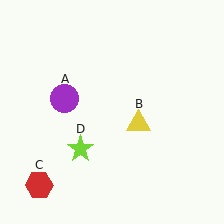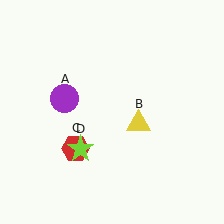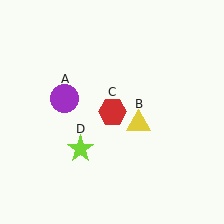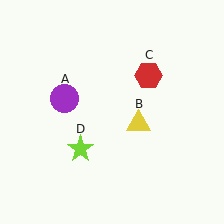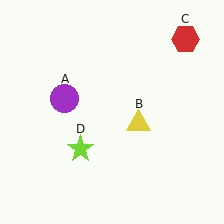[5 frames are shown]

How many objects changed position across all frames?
1 object changed position: red hexagon (object C).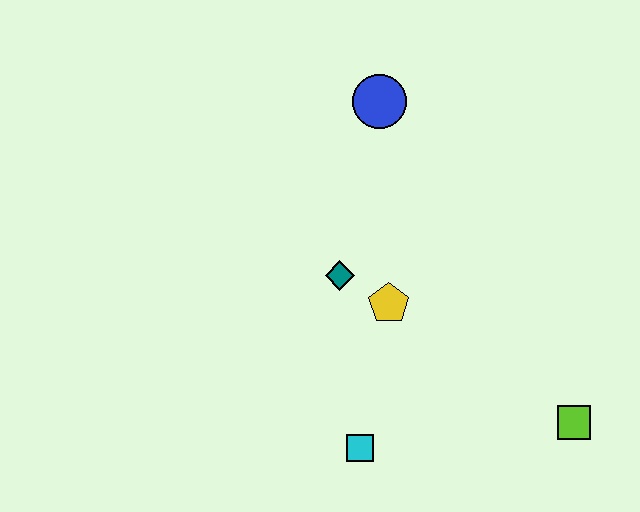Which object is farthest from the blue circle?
The lime square is farthest from the blue circle.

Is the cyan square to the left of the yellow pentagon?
Yes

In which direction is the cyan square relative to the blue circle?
The cyan square is below the blue circle.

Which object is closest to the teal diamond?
The yellow pentagon is closest to the teal diamond.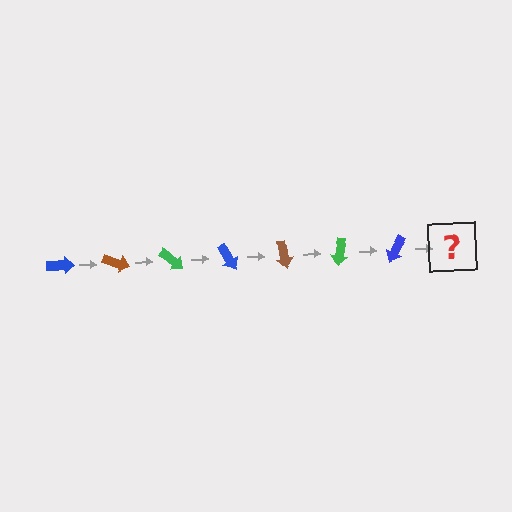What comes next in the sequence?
The next element should be a brown arrow, rotated 140 degrees from the start.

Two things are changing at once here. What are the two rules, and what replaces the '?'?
The two rules are that it rotates 20 degrees each step and the color cycles through blue, brown, and green. The '?' should be a brown arrow, rotated 140 degrees from the start.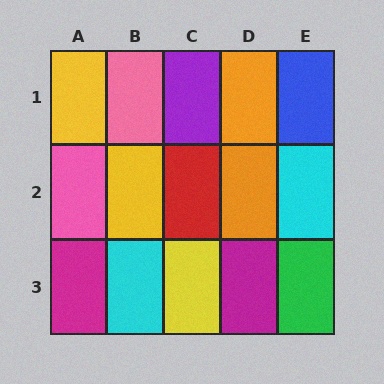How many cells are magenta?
2 cells are magenta.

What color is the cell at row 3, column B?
Cyan.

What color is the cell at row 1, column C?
Purple.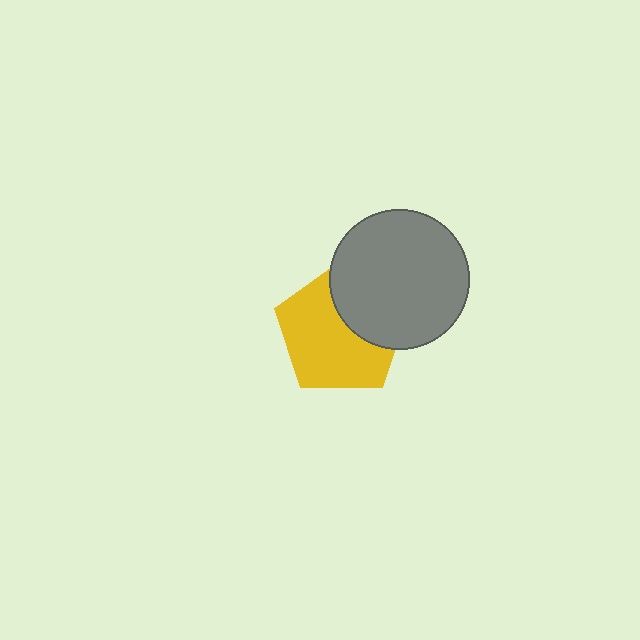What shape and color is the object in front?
The object in front is a gray circle.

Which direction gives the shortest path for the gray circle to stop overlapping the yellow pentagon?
Moving toward the upper-right gives the shortest separation.